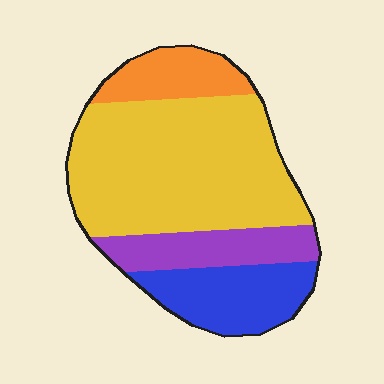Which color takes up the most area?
Yellow, at roughly 55%.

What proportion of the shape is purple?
Purple takes up about one sixth (1/6) of the shape.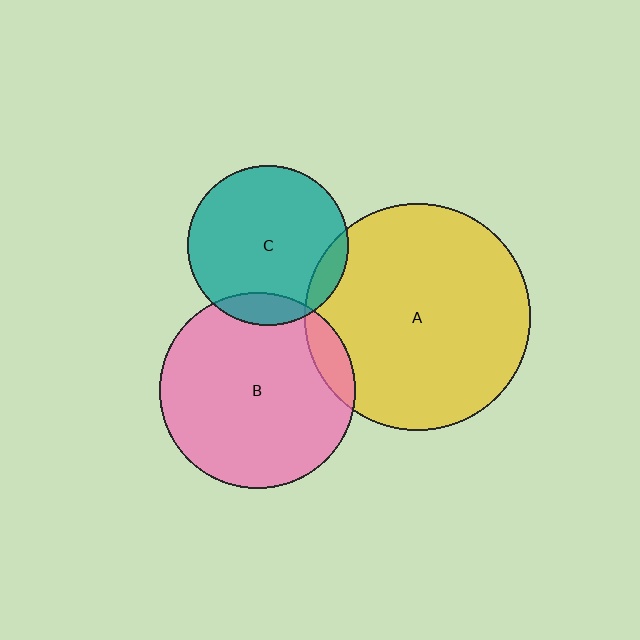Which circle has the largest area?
Circle A (yellow).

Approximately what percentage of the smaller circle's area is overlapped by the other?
Approximately 10%.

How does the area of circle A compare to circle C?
Approximately 2.0 times.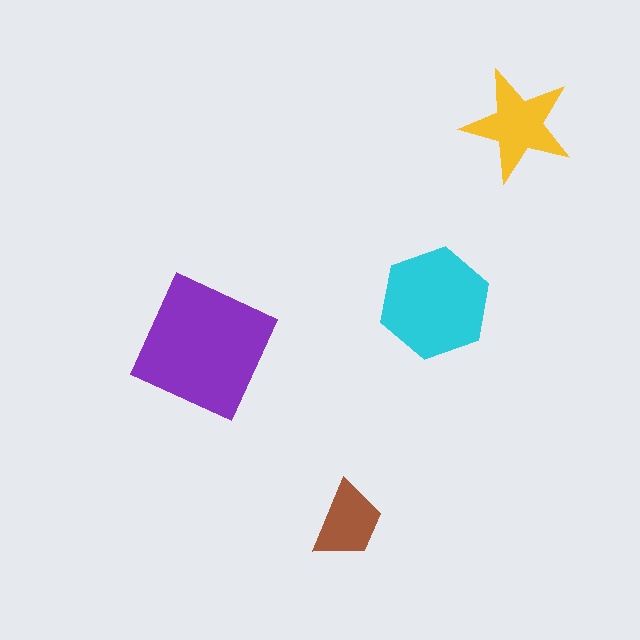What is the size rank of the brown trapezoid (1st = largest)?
4th.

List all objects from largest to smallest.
The purple square, the cyan hexagon, the yellow star, the brown trapezoid.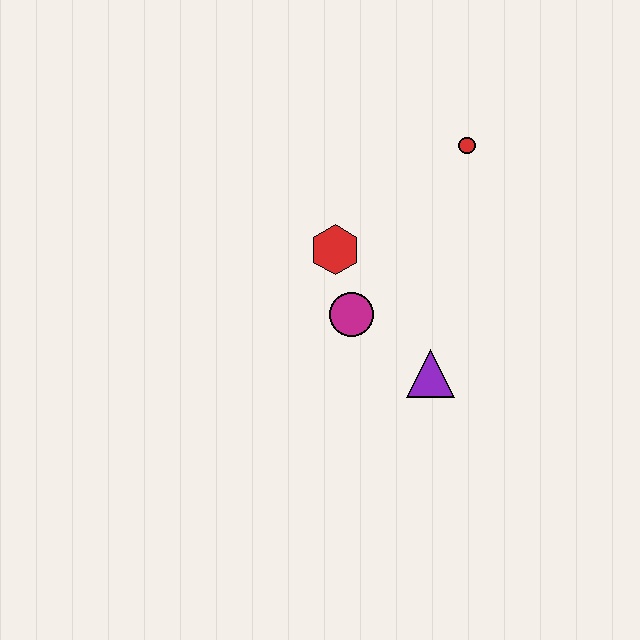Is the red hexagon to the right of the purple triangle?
No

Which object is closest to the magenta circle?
The red hexagon is closest to the magenta circle.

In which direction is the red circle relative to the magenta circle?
The red circle is above the magenta circle.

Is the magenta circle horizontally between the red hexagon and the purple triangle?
Yes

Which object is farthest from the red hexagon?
The red circle is farthest from the red hexagon.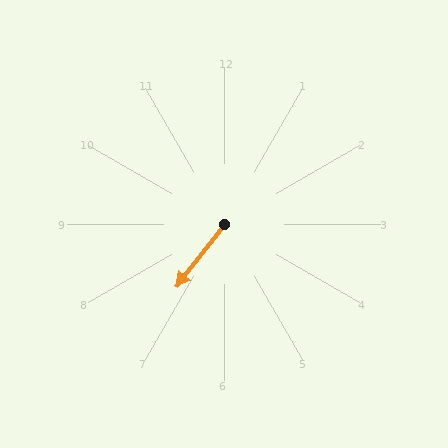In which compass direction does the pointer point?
Southwest.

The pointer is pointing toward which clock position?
Roughly 7 o'clock.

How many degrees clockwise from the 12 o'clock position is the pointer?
Approximately 218 degrees.